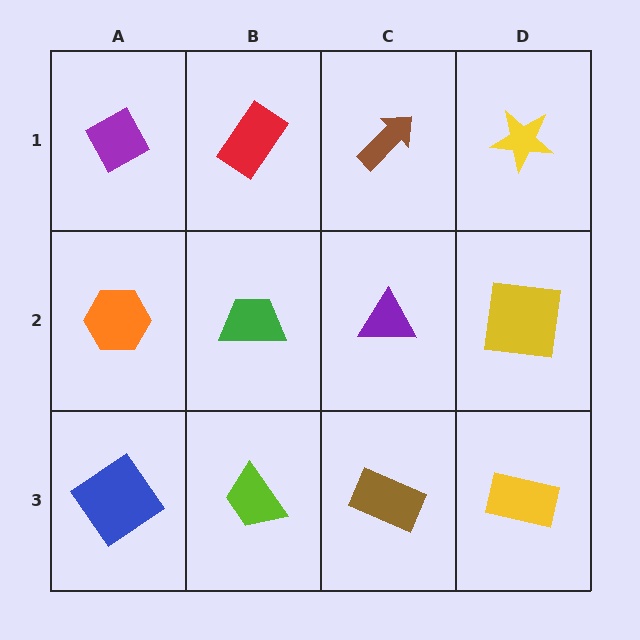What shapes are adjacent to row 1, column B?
A green trapezoid (row 2, column B), a purple diamond (row 1, column A), a brown arrow (row 1, column C).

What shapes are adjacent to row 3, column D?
A yellow square (row 2, column D), a brown rectangle (row 3, column C).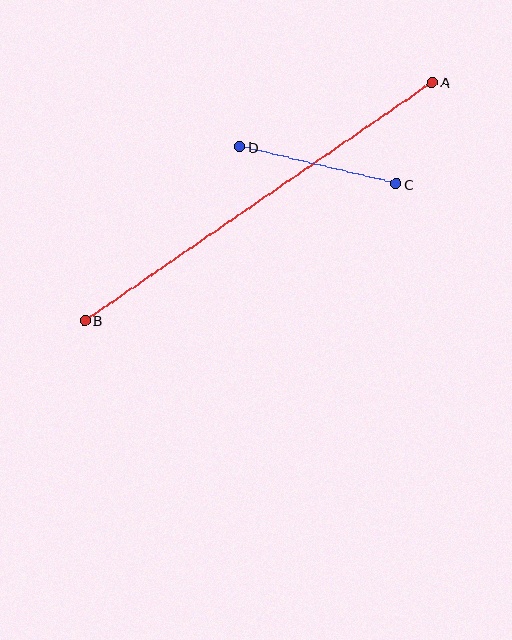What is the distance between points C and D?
The distance is approximately 161 pixels.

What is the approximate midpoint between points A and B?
The midpoint is at approximately (259, 201) pixels.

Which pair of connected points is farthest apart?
Points A and B are farthest apart.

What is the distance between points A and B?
The distance is approximately 421 pixels.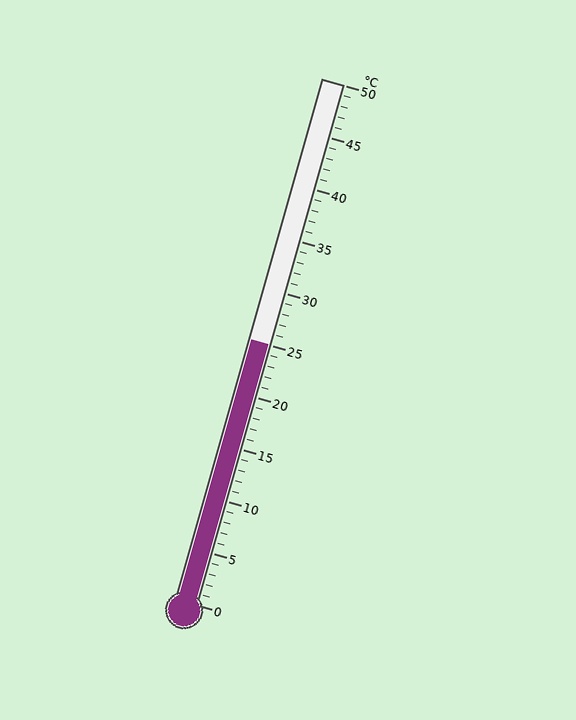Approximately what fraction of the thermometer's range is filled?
The thermometer is filled to approximately 50% of its range.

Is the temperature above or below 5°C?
The temperature is above 5°C.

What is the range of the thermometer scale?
The thermometer scale ranges from 0°C to 50°C.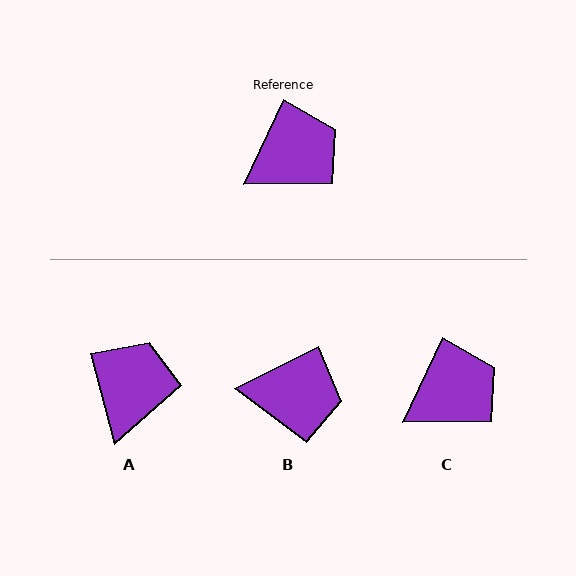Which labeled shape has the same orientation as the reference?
C.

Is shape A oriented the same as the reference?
No, it is off by about 40 degrees.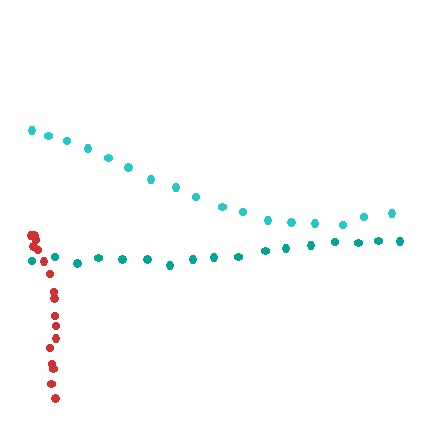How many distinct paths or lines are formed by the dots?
There are 3 distinct paths.